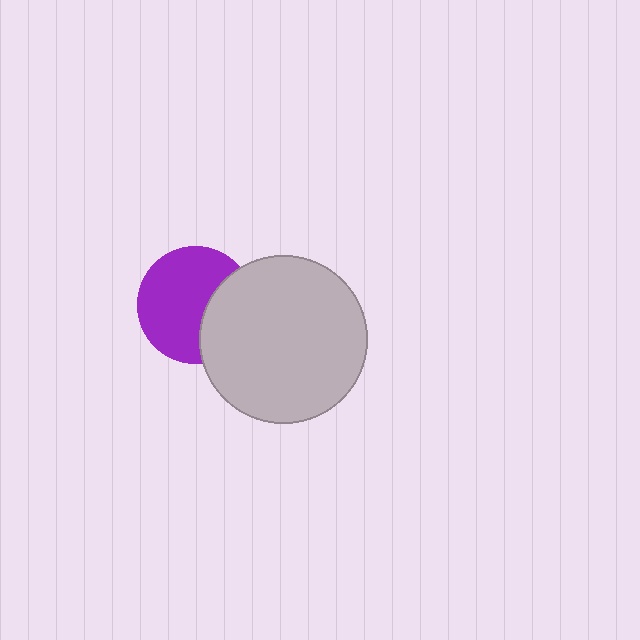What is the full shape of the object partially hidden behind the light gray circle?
The partially hidden object is a purple circle.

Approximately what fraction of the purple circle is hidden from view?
Roughly 32% of the purple circle is hidden behind the light gray circle.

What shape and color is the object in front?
The object in front is a light gray circle.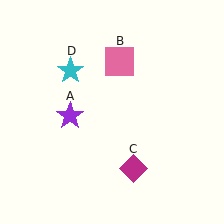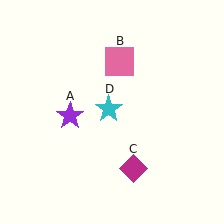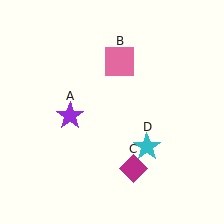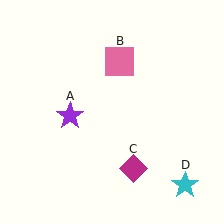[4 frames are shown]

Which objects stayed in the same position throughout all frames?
Purple star (object A) and pink square (object B) and magenta diamond (object C) remained stationary.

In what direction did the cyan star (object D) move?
The cyan star (object D) moved down and to the right.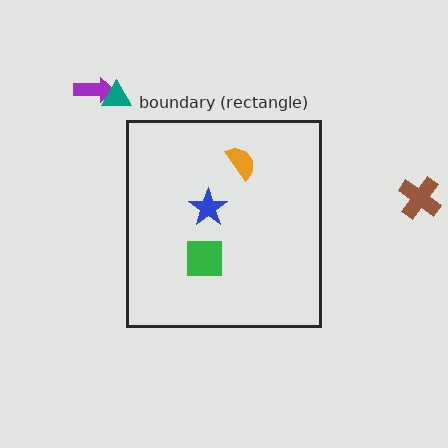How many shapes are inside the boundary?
3 inside, 3 outside.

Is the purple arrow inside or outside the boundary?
Outside.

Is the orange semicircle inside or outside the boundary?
Inside.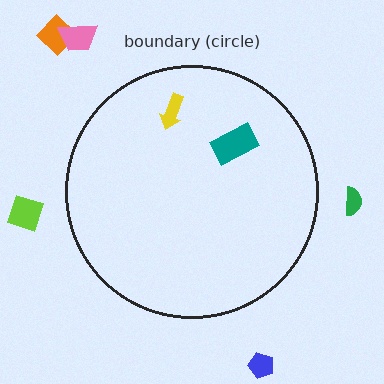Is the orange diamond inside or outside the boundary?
Outside.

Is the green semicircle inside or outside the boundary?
Outside.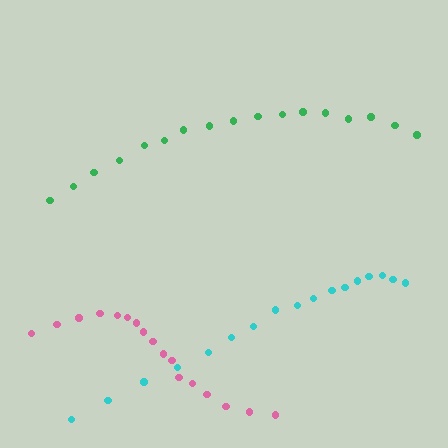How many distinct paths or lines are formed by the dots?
There are 3 distinct paths.